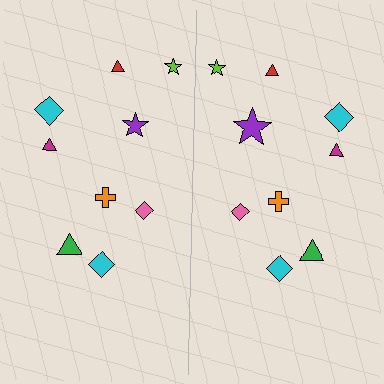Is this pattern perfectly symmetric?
No, the pattern is not perfectly symmetric. The purple star on the right side has a different size than its mirror counterpart.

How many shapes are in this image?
There are 18 shapes in this image.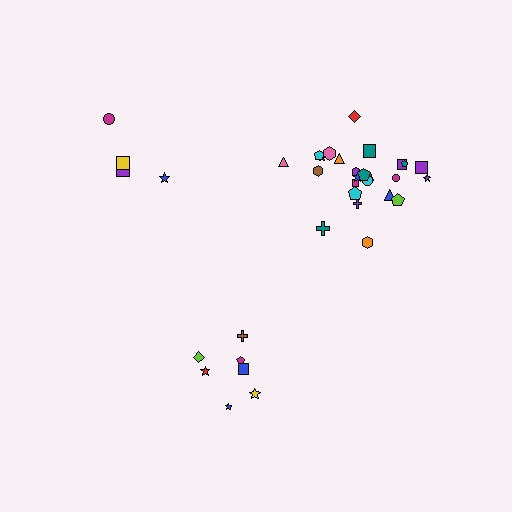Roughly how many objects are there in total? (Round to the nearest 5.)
Roughly 35 objects in total.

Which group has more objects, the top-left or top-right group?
The top-right group.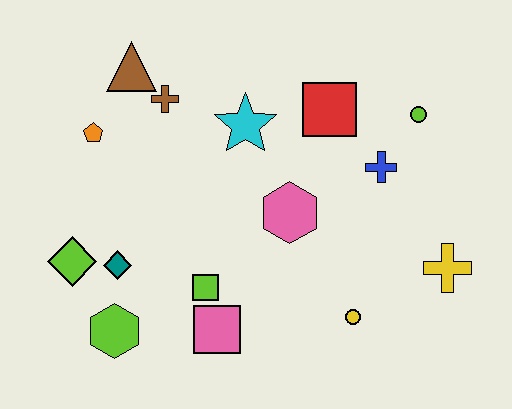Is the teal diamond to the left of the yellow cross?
Yes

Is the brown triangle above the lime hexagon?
Yes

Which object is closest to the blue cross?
The lime circle is closest to the blue cross.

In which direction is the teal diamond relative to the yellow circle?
The teal diamond is to the left of the yellow circle.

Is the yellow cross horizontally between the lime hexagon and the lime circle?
No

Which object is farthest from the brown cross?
The yellow cross is farthest from the brown cross.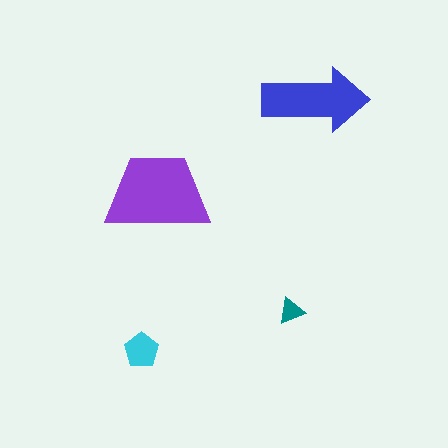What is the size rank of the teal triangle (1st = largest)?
4th.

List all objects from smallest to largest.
The teal triangle, the cyan pentagon, the blue arrow, the purple trapezoid.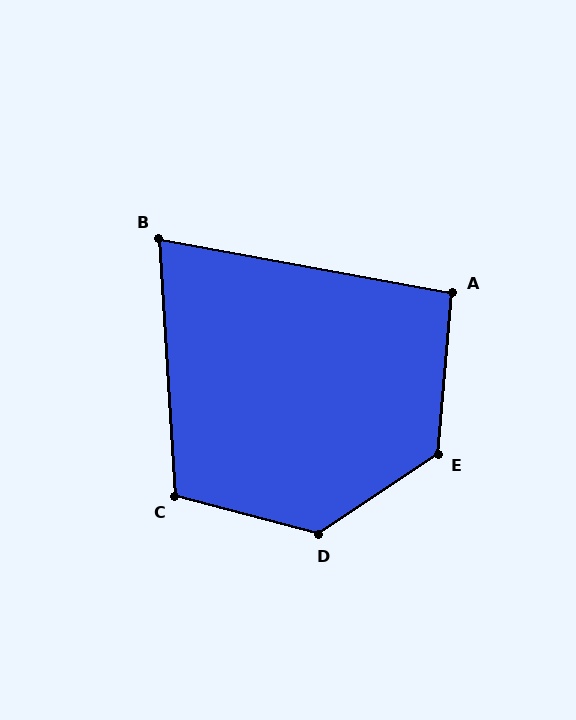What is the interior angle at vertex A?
Approximately 96 degrees (obtuse).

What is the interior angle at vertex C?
Approximately 108 degrees (obtuse).